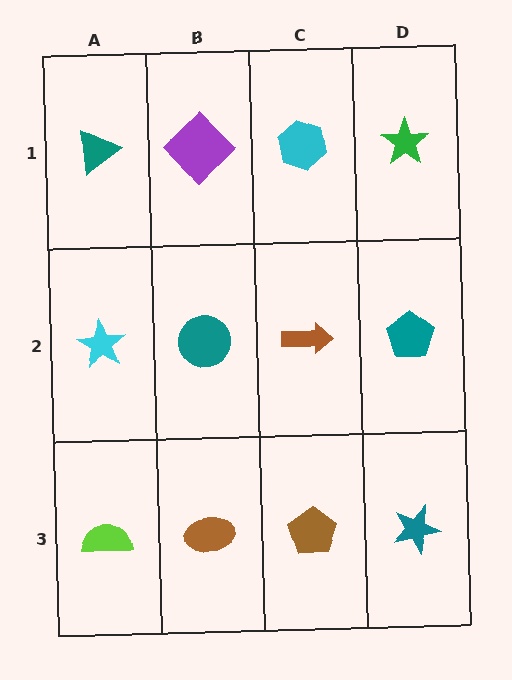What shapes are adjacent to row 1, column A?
A cyan star (row 2, column A), a purple diamond (row 1, column B).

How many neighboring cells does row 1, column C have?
3.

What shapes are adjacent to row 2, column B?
A purple diamond (row 1, column B), a brown ellipse (row 3, column B), a cyan star (row 2, column A), a brown arrow (row 2, column C).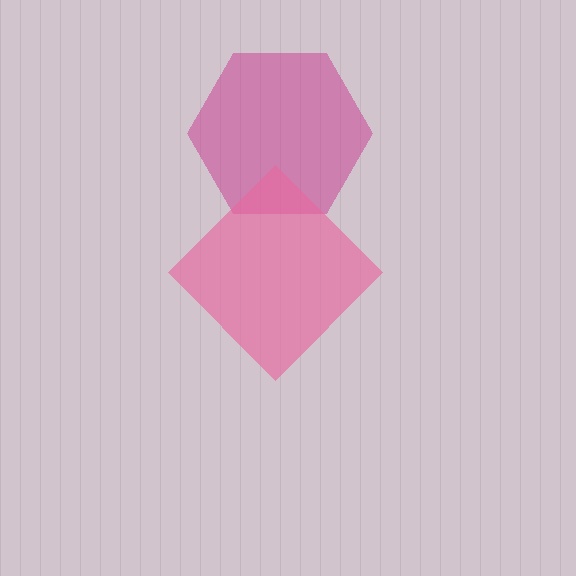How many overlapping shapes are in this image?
There are 2 overlapping shapes in the image.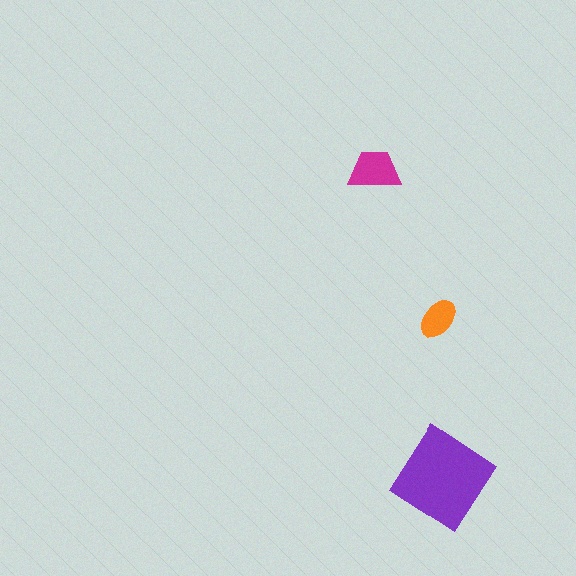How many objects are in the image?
There are 3 objects in the image.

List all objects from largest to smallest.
The purple diamond, the magenta trapezoid, the orange ellipse.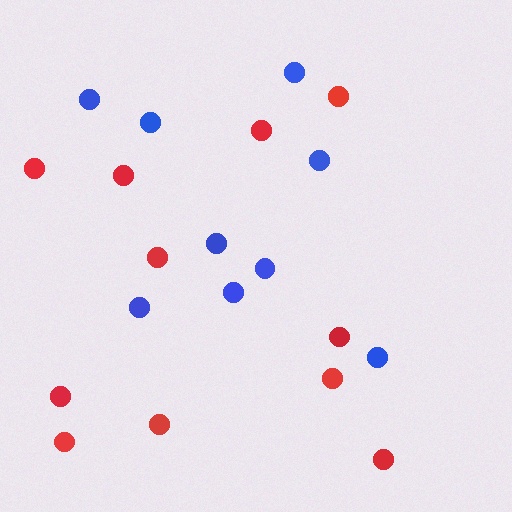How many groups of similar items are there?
There are 2 groups: one group of blue circles (9) and one group of red circles (11).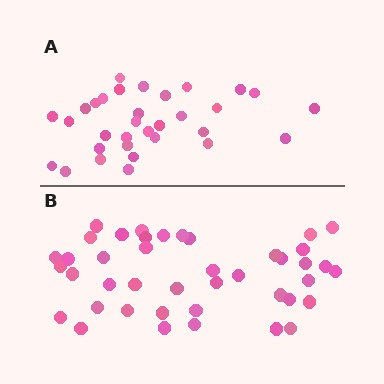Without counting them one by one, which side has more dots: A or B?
Region B (the bottom region) has more dots.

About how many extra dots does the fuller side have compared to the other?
Region B has roughly 10 or so more dots than region A.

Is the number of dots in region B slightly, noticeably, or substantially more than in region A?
Region B has noticeably more, but not dramatically so. The ratio is roughly 1.3 to 1.